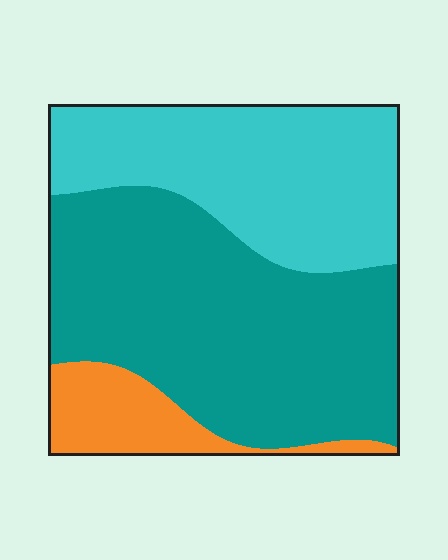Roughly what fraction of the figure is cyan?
Cyan takes up about one third (1/3) of the figure.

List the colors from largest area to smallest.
From largest to smallest: teal, cyan, orange.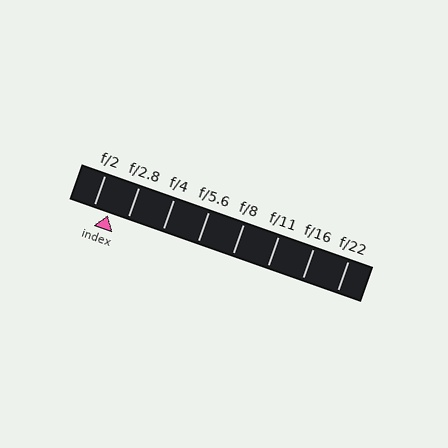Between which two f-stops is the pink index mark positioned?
The index mark is between f/2 and f/2.8.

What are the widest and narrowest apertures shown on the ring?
The widest aperture shown is f/2 and the narrowest is f/22.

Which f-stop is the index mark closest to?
The index mark is closest to f/2.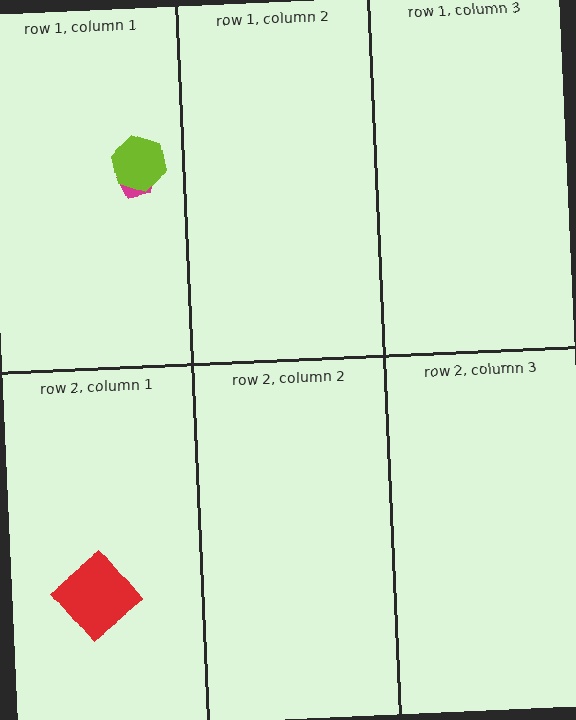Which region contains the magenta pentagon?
The row 1, column 1 region.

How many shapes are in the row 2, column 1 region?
1.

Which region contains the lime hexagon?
The row 1, column 1 region.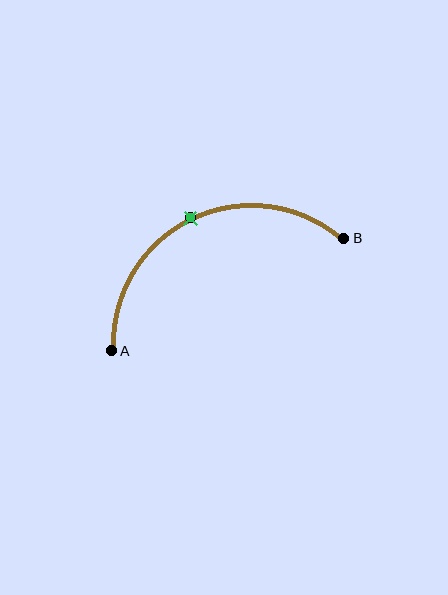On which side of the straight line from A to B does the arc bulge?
The arc bulges above the straight line connecting A and B.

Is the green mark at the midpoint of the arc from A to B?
Yes. The green mark lies on the arc at equal arc-length from both A and B — it is the arc midpoint.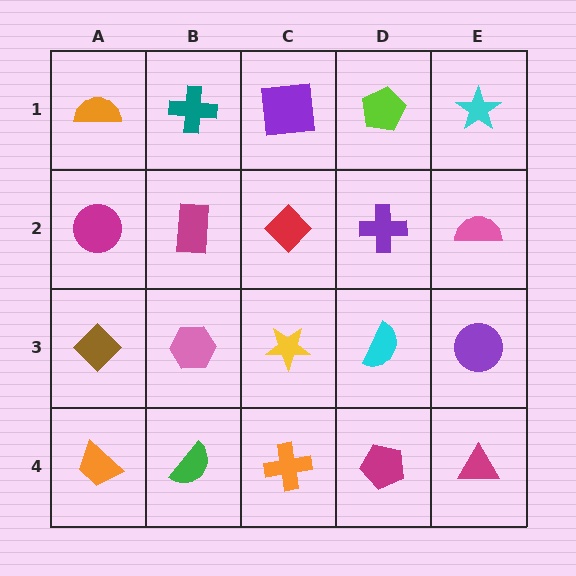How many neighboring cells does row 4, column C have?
3.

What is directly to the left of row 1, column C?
A teal cross.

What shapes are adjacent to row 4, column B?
A pink hexagon (row 3, column B), an orange trapezoid (row 4, column A), an orange cross (row 4, column C).